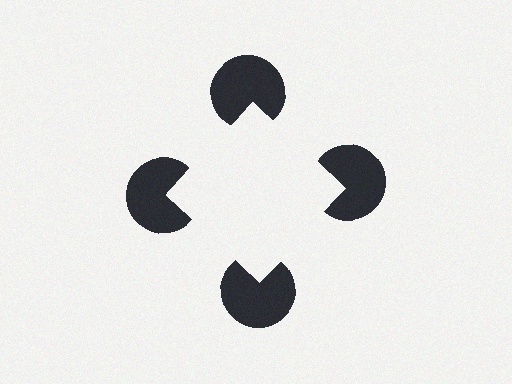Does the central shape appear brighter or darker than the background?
It typically appears slightly brighter than the background, even though no actual brightness change is drawn.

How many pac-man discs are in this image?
There are 4 — one at each vertex of the illusory square.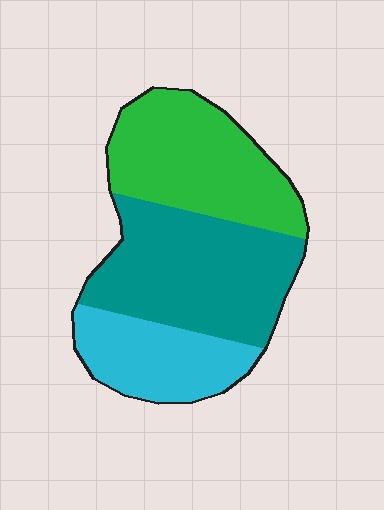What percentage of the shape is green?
Green takes up between a third and a half of the shape.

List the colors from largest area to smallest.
From largest to smallest: teal, green, cyan.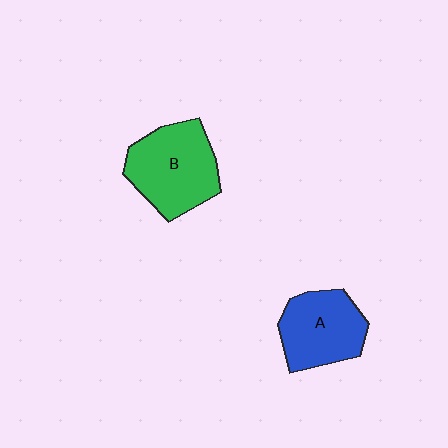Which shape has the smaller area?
Shape A (blue).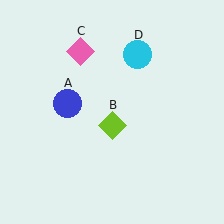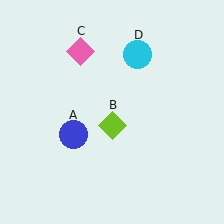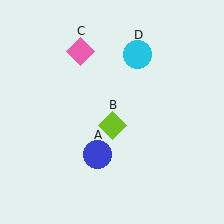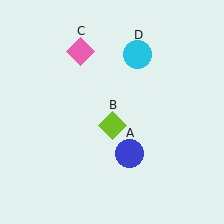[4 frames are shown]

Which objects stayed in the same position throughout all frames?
Lime diamond (object B) and pink diamond (object C) and cyan circle (object D) remained stationary.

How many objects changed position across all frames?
1 object changed position: blue circle (object A).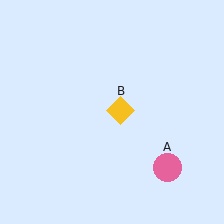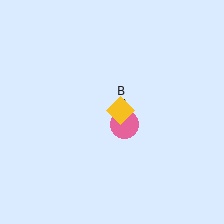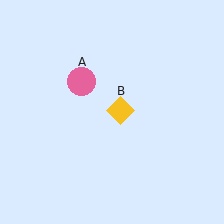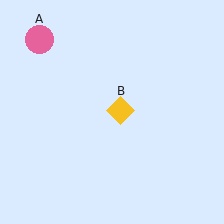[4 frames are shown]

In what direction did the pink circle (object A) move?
The pink circle (object A) moved up and to the left.